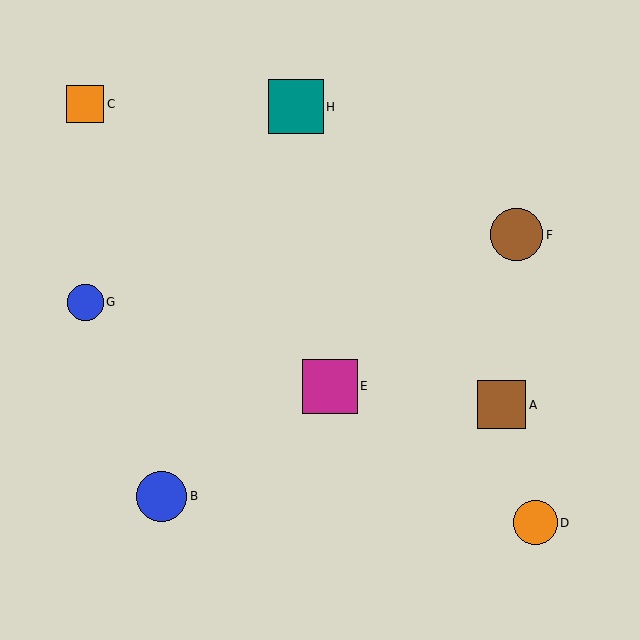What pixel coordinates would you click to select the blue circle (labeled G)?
Click at (86, 303) to select the blue circle G.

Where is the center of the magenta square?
The center of the magenta square is at (330, 386).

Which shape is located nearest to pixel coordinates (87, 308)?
The blue circle (labeled G) at (86, 303) is nearest to that location.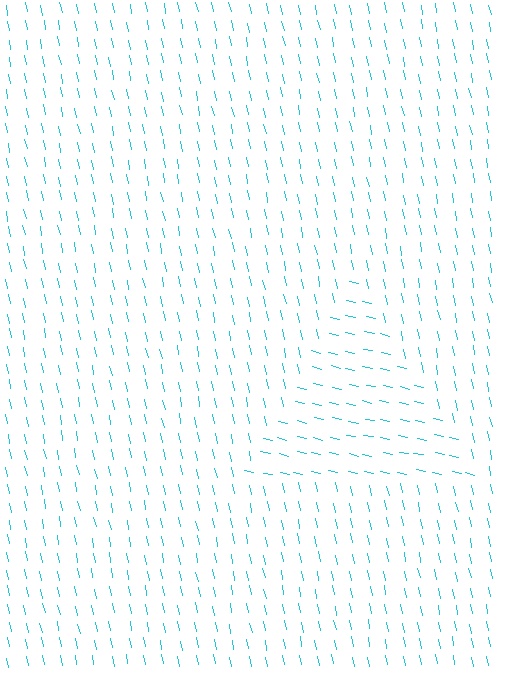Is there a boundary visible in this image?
Yes, there is a texture boundary formed by a change in line orientation.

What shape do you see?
I see a triangle.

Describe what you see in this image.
The image is filled with small cyan line segments. A triangle region in the image has lines oriented differently from the surrounding lines, creating a visible texture boundary.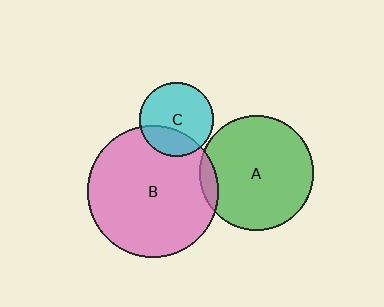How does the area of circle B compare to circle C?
Approximately 3.2 times.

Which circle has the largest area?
Circle B (pink).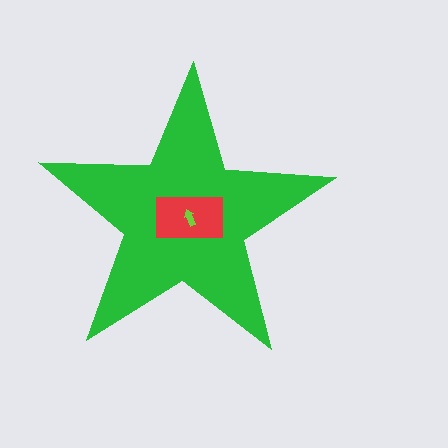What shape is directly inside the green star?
The red rectangle.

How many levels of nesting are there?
3.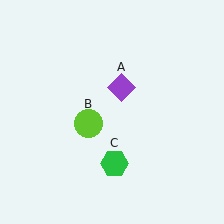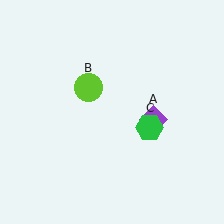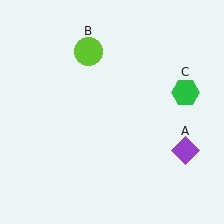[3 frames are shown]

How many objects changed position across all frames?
3 objects changed position: purple diamond (object A), lime circle (object B), green hexagon (object C).